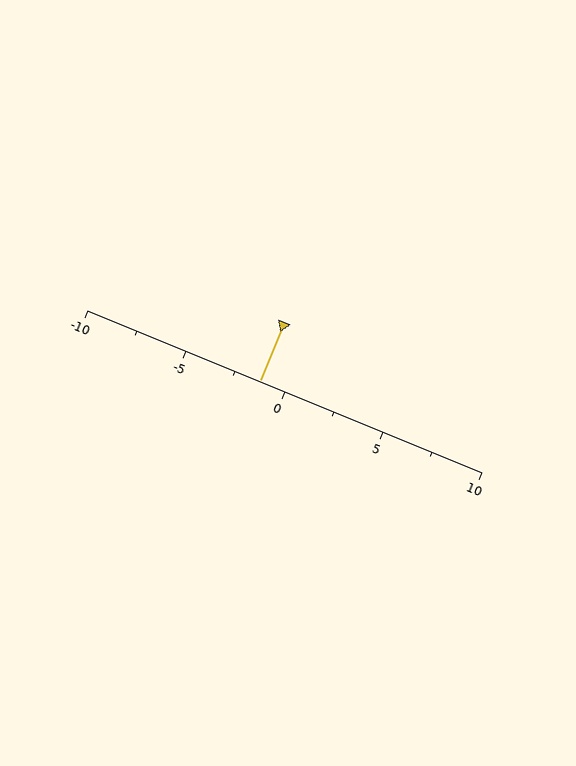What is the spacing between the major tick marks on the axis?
The major ticks are spaced 5 apart.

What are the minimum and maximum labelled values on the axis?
The axis runs from -10 to 10.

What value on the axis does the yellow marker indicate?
The marker indicates approximately -1.2.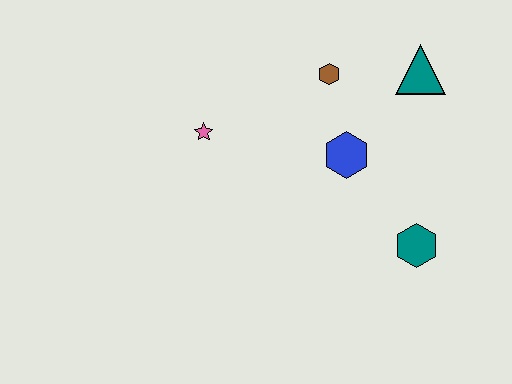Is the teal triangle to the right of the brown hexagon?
Yes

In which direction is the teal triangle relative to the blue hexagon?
The teal triangle is above the blue hexagon.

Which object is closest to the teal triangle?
The brown hexagon is closest to the teal triangle.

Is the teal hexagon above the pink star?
No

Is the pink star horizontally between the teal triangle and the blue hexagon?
No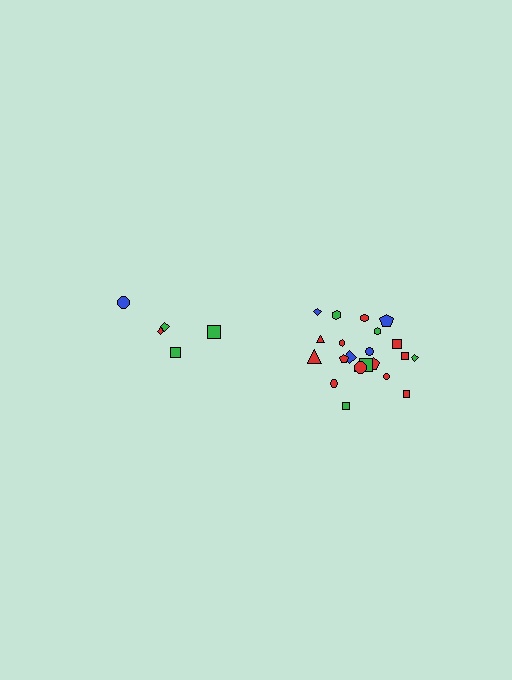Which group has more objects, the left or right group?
The right group.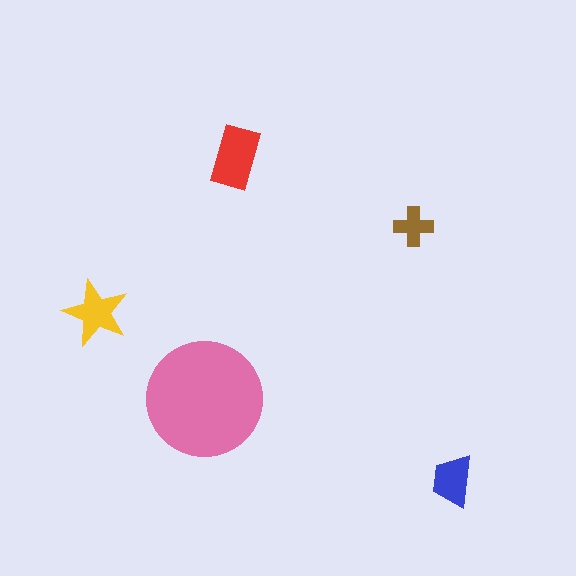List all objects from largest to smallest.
The pink circle, the red rectangle, the yellow star, the blue trapezoid, the brown cross.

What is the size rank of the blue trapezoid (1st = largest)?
4th.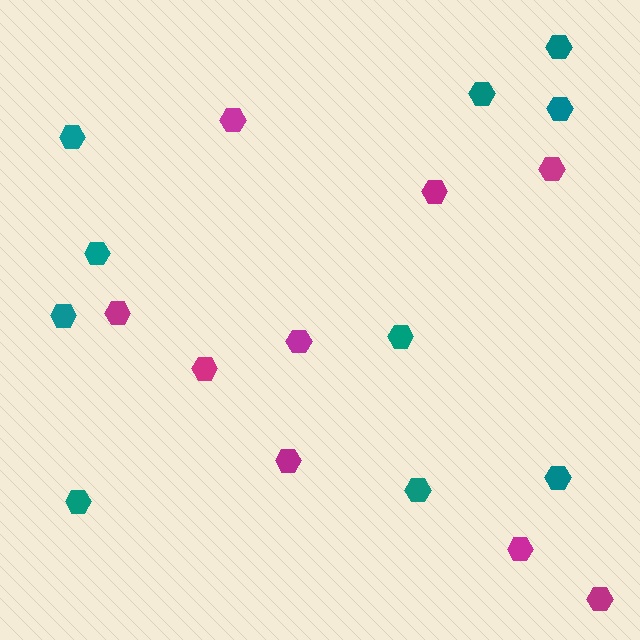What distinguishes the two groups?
There are 2 groups: one group of magenta hexagons (9) and one group of teal hexagons (10).